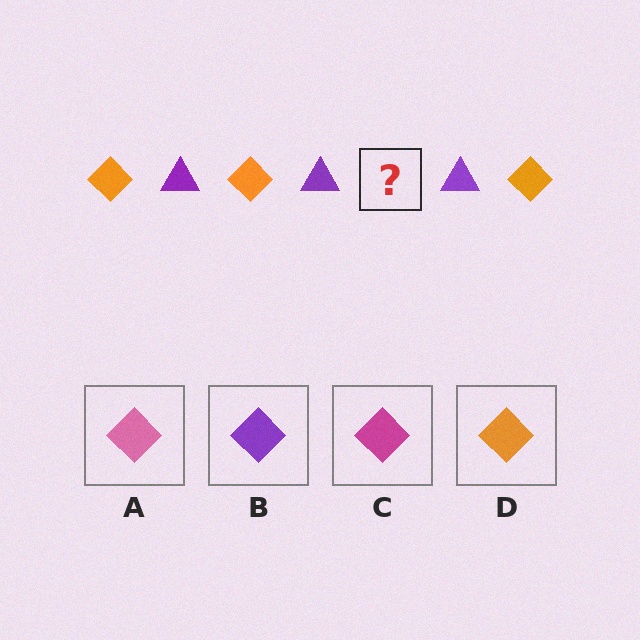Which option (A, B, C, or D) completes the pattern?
D.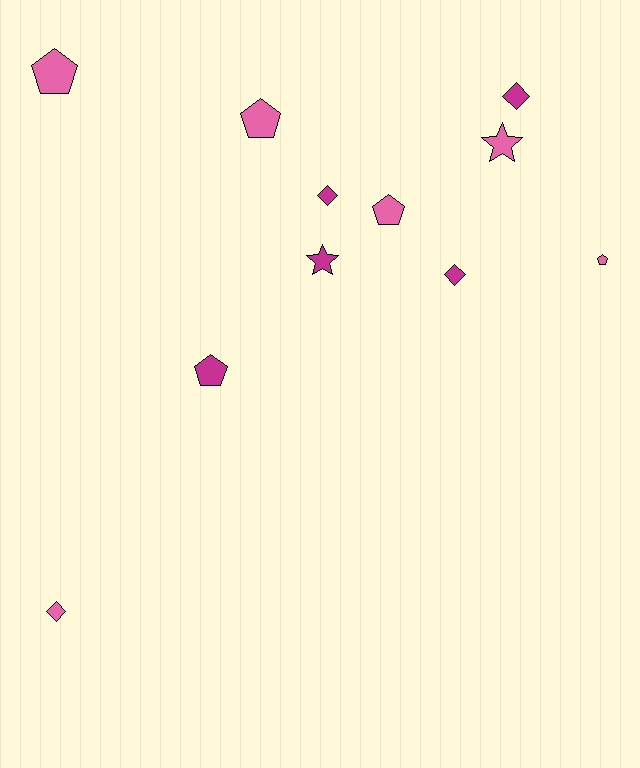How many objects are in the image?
There are 11 objects.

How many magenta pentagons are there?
There is 1 magenta pentagon.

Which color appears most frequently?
Pink, with 6 objects.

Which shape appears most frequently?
Pentagon, with 5 objects.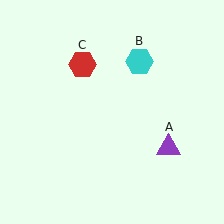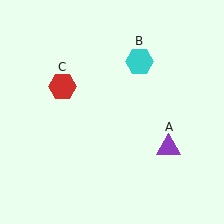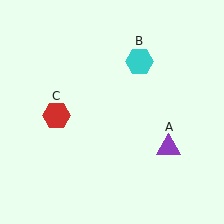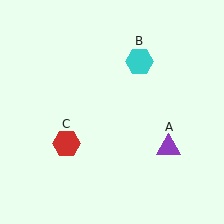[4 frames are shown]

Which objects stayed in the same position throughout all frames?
Purple triangle (object A) and cyan hexagon (object B) remained stationary.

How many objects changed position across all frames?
1 object changed position: red hexagon (object C).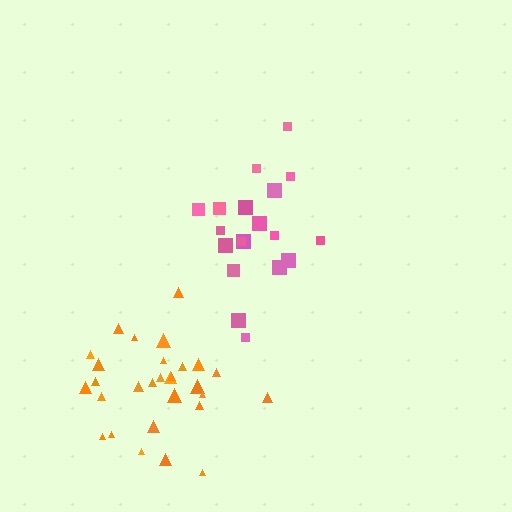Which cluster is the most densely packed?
Orange.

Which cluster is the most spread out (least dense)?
Pink.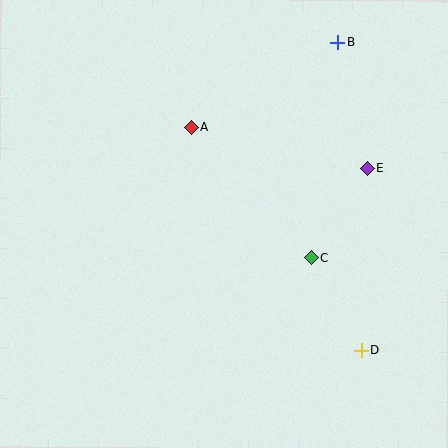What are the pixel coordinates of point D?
Point D is at (361, 350).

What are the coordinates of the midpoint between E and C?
The midpoint between E and C is at (339, 213).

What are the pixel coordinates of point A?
Point A is at (191, 127).